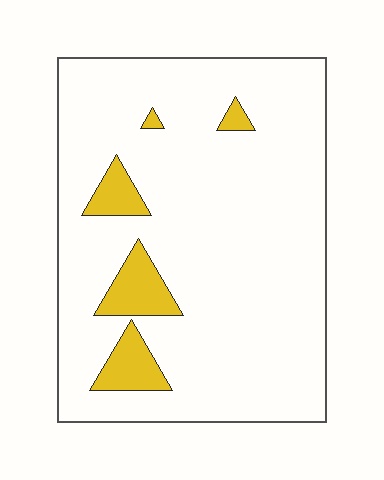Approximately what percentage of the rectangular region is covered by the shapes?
Approximately 10%.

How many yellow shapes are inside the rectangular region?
5.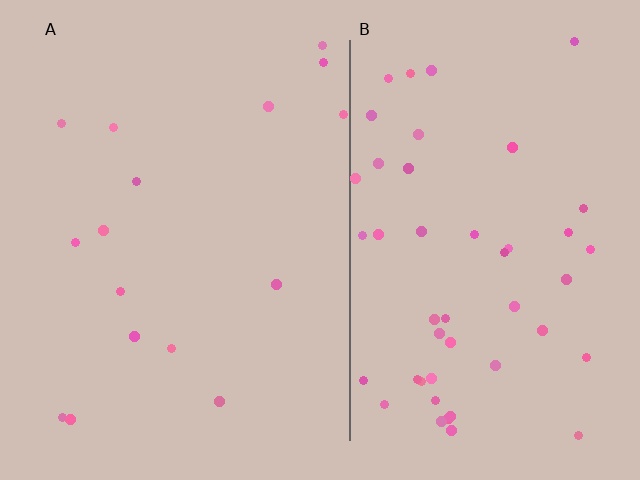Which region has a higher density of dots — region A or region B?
B (the right).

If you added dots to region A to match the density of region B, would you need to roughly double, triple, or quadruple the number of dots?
Approximately triple.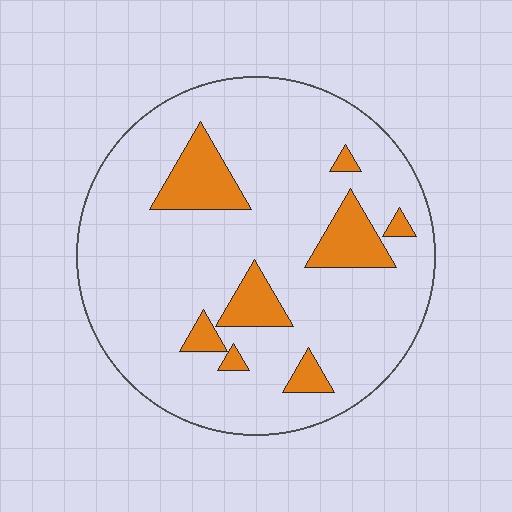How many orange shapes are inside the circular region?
8.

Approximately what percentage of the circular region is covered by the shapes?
Approximately 15%.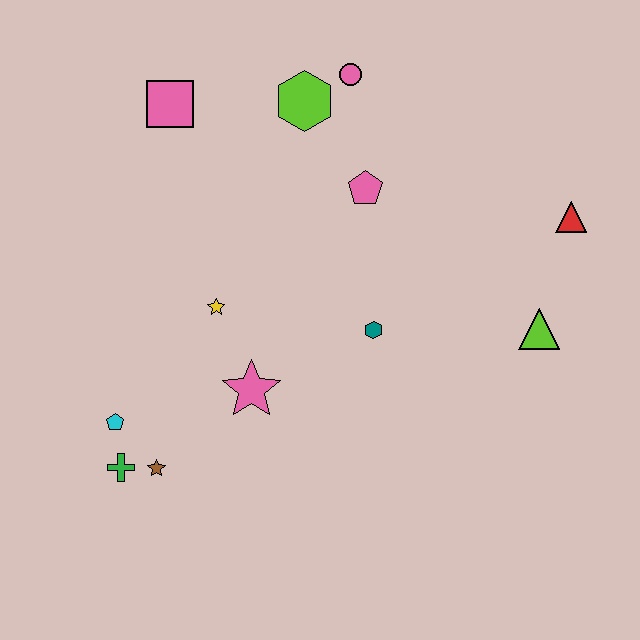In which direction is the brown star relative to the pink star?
The brown star is to the left of the pink star.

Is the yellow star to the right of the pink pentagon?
No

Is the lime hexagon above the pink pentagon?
Yes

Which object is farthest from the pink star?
The red triangle is farthest from the pink star.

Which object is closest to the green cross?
The brown star is closest to the green cross.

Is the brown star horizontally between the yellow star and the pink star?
No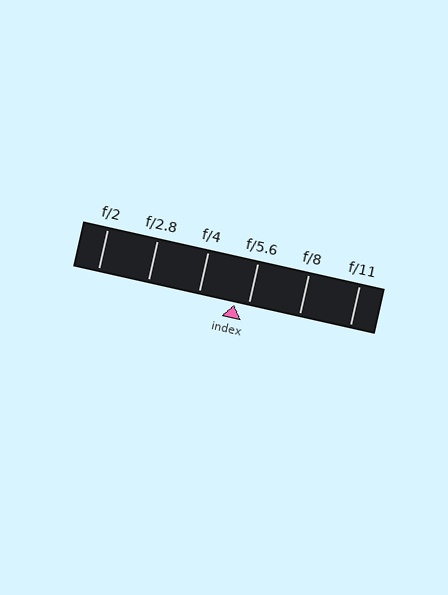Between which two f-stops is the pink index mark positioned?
The index mark is between f/4 and f/5.6.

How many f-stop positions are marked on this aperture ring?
There are 6 f-stop positions marked.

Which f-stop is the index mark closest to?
The index mark is closest to f/5.6.